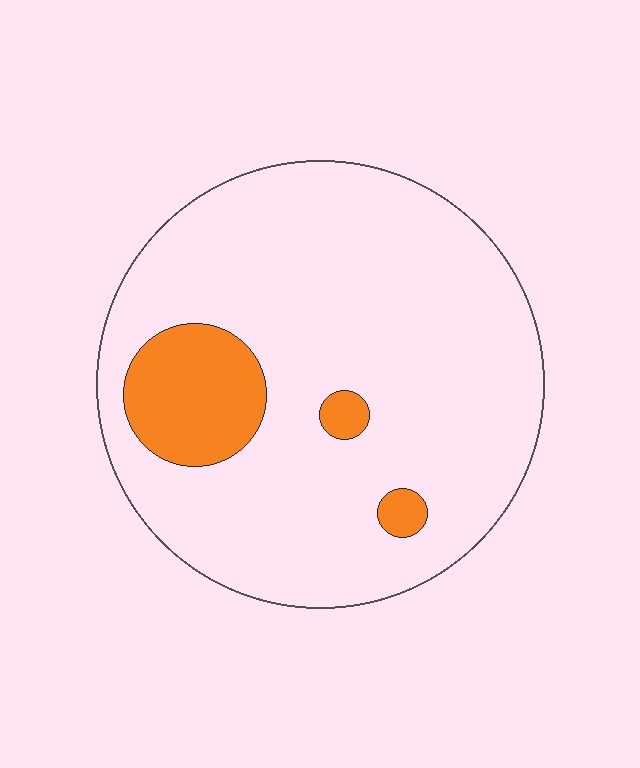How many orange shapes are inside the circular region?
3.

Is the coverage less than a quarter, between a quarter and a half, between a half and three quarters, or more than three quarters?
Less than a quarter.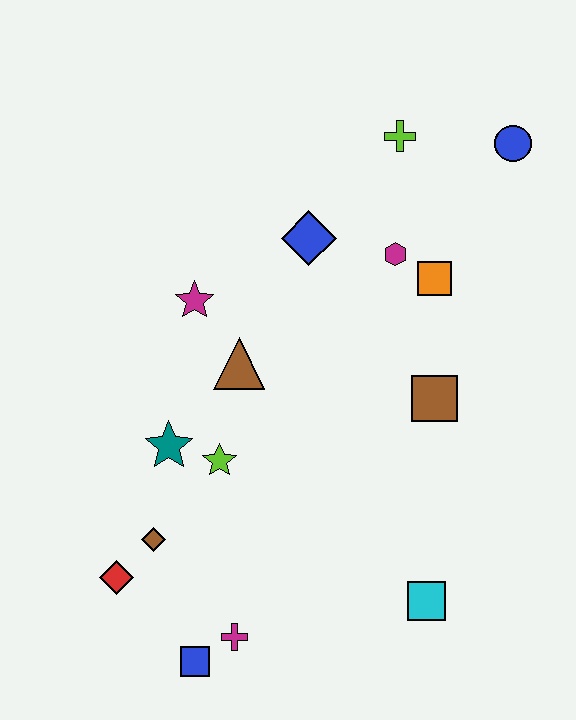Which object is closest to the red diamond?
The brown diamond is closest to the red diamond.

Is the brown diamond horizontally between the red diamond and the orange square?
Yes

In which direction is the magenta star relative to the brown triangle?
The magenta star is above the brown triangle.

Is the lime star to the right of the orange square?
No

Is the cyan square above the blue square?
Yes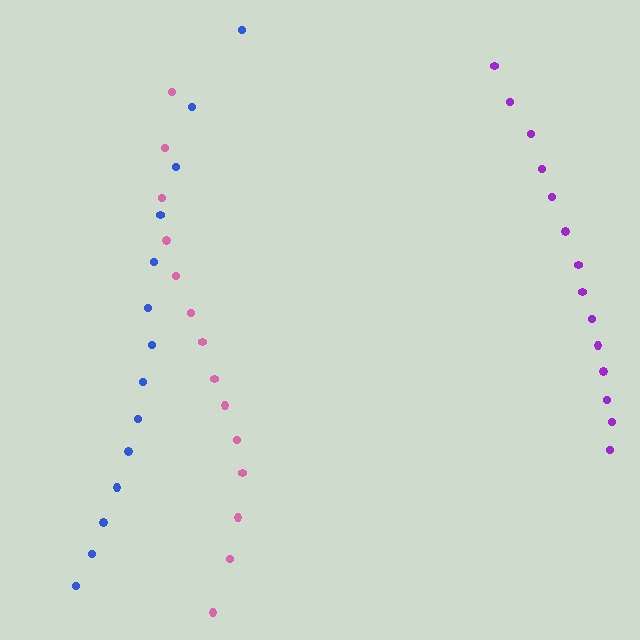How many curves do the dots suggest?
There are 3 distinct paths.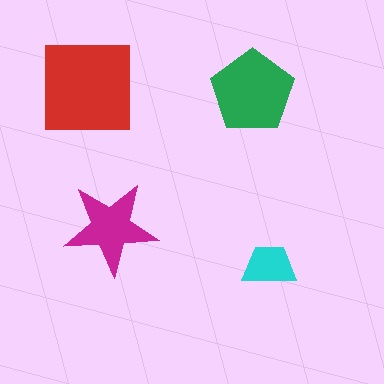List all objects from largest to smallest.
The red square, the green pentagon, the magenta star, the cyan trapezoid.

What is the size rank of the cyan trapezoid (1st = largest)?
4th.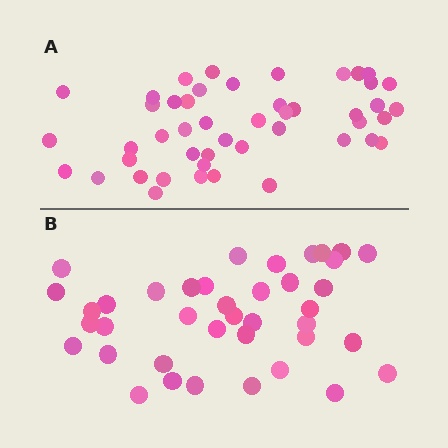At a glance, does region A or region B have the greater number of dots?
Region A (the top region) has more dots.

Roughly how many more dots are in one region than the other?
Region A has roughly 8 or so more dots than region B.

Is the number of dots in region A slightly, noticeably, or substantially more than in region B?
Region A has only slightly more — the two regions are fairly close. The ratio is roughly 1.2 to 1.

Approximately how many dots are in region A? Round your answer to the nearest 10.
About 50 dots. (The exact count is 47, which rounds to 50.)